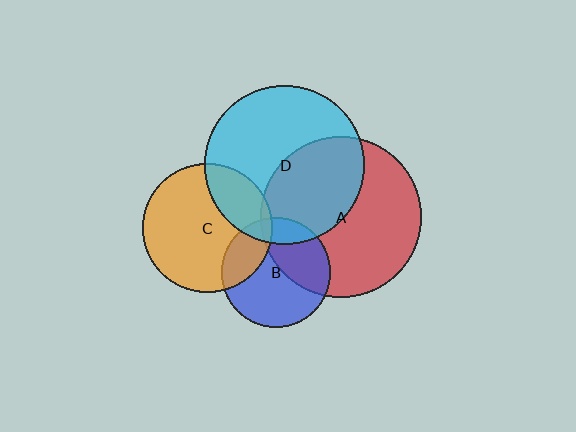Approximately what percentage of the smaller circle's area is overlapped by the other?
Approximately 25%.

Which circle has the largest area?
Circle A (red).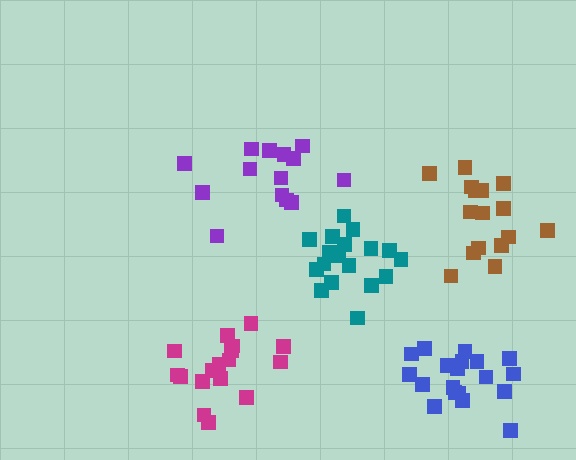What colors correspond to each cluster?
The clusters are colored: magenta, teal, brown, purple, blue.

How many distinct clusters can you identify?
There are 5 distinct clusters.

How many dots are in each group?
Group 1: 17 dots, Group 2: 18 dots, Group 3: 16 dots, Group 4: 14 dots, Group 5: 19 dots (84 total).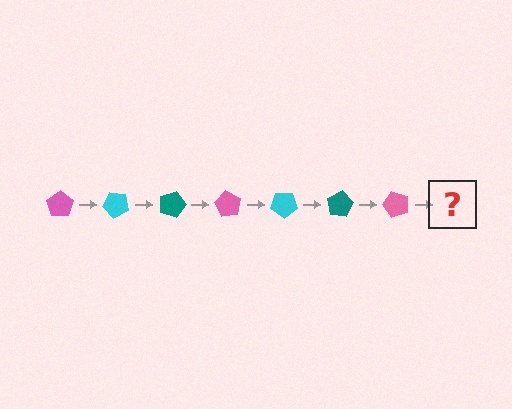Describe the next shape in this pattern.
It should be a cyan pentagon, rotated 315 degrees from the start.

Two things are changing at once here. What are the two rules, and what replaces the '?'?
The two rules are that it rotates 45 degrees each step and the color cycles through pink, cyan, and teal. The '?' should be a cyan pentagon, rotated 315 degrees from the start.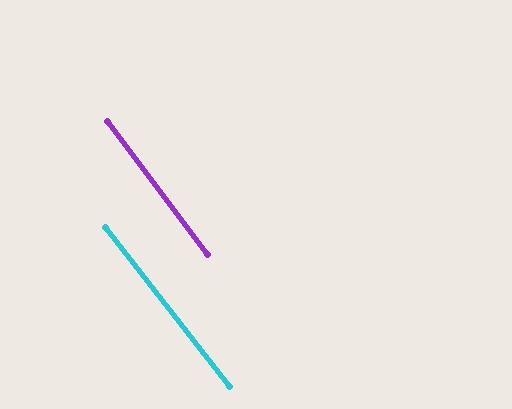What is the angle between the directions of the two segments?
Approximately 1 degree.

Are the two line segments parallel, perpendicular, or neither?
Parallel — their directions differ by only 1.2°.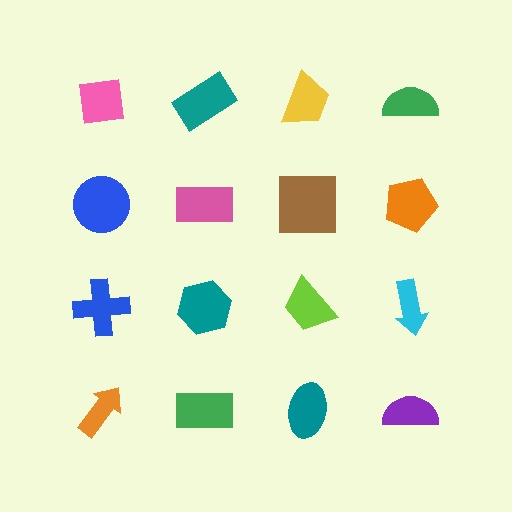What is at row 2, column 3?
A brown square.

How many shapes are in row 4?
4 shapes.